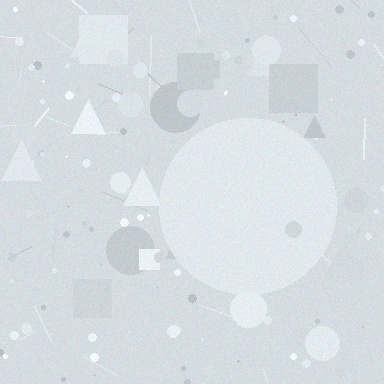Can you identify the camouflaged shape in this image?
The camouflaged shape is a circle.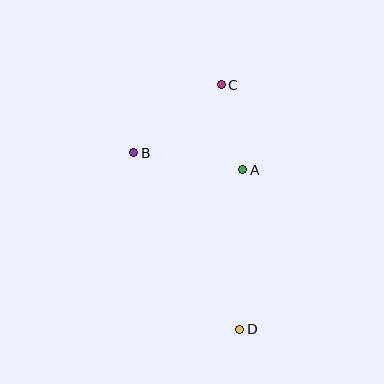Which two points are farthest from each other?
Points C and D are farthest from each other.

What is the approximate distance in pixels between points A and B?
The distance between A and B is approximately 110 pixels.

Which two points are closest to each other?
Points A and C are closest to each other.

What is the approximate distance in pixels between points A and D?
The distance between A and D is approximately 160 pixels.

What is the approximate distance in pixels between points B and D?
The distance between B and D is approximately 206 pixels.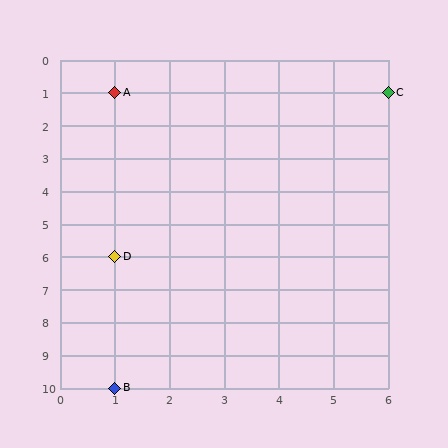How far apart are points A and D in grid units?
Points A and D are 5 rows apart.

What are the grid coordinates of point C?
Point C is at grid coordinates (6, 1).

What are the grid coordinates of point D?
Point D is at grid coordinates (1, 6).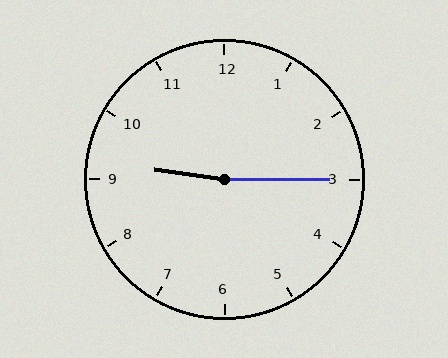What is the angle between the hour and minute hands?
Approximately 172 degrees.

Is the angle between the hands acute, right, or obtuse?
It is obtuse.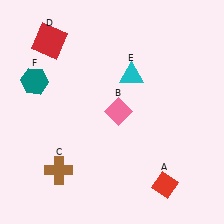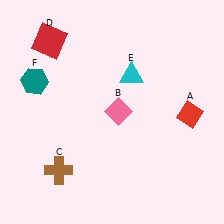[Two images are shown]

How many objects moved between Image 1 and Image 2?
1 object moved between the two images.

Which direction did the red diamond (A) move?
The red diamond (A) moved up.